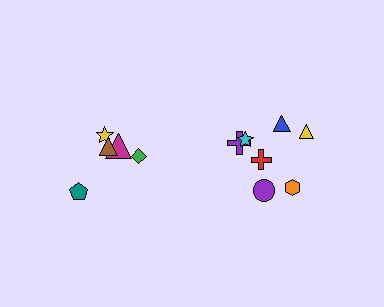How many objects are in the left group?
There are 5 objects.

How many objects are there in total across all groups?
There are 12 objects.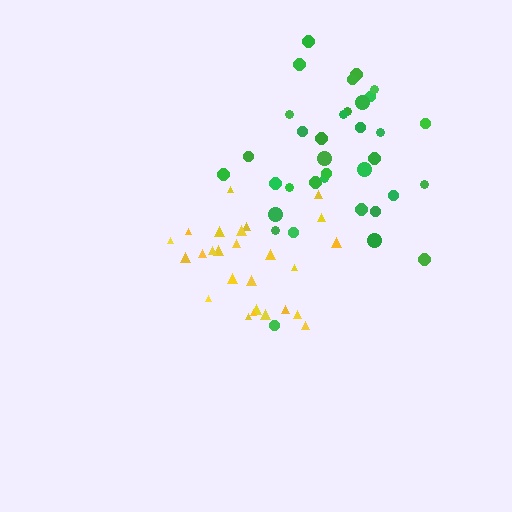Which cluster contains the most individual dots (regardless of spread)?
Green (35).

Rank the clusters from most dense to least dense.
yellow, green.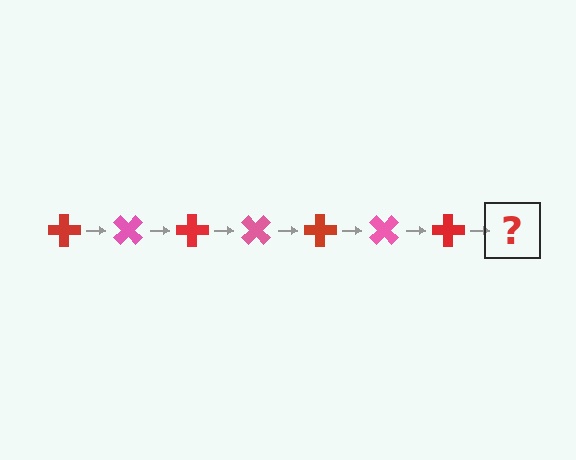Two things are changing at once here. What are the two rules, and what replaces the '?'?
The two rules are that it rotates 45 degrees each step and the color cycles through red and pink. The '?' should be a pink cross, rotated 315 degrees from the start.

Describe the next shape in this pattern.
It should be a pink cross, rotated 315 degrees from the start.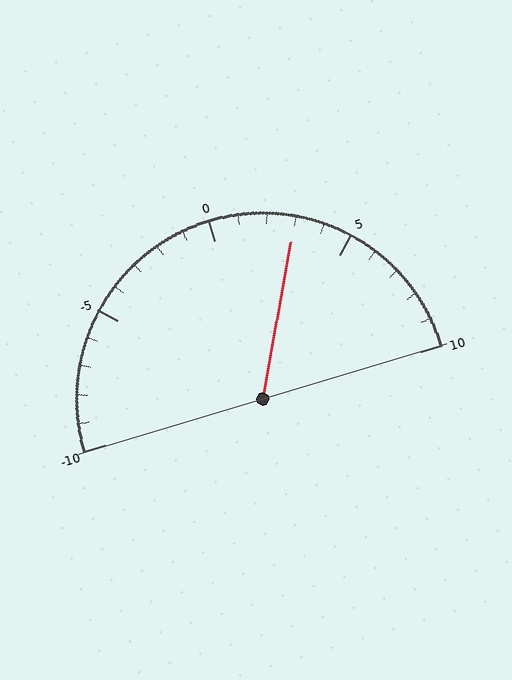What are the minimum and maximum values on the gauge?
The gauge ranges from -10 to 10.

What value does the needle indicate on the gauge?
The needle indicates approximately 3.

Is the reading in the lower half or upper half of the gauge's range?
The reading is in the upper half of the range (-10 to 10).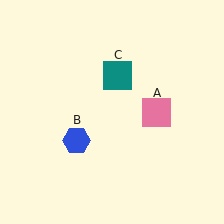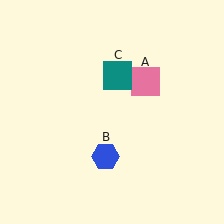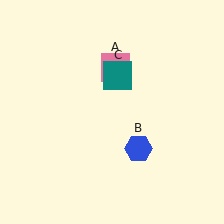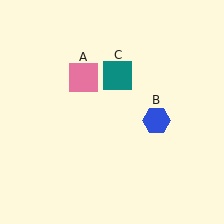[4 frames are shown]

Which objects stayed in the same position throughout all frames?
Teal square (object C) remained stationary.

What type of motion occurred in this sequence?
The pink square (object A), blue hexagon (object B) rotated counterclockwise around the center of the scene.